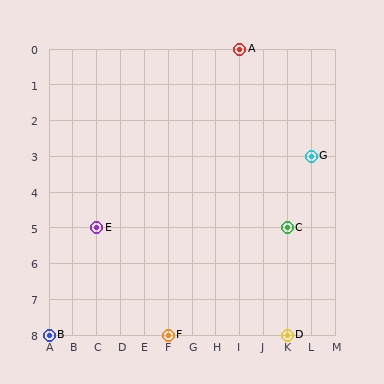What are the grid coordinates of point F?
Point F is at grid coordinates (F, 8).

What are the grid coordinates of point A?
Point A is at grid coordinates (I, 0).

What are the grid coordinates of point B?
Point B is at grid coordinates (A, 8).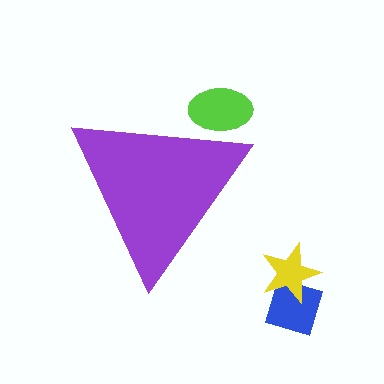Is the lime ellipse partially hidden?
Yes, the lime ellipse is partially hidden behind the purple triangle.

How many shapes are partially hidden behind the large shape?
1 shape is partially hidden.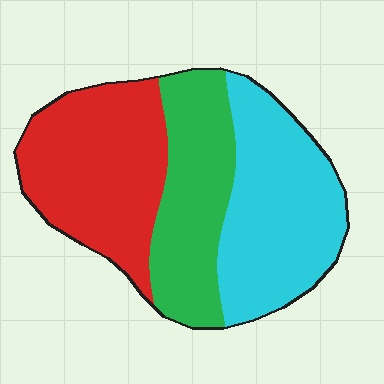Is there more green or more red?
Red.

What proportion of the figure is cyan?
Cyan covers 36% of the figure.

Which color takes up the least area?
Green, at roughly 30%.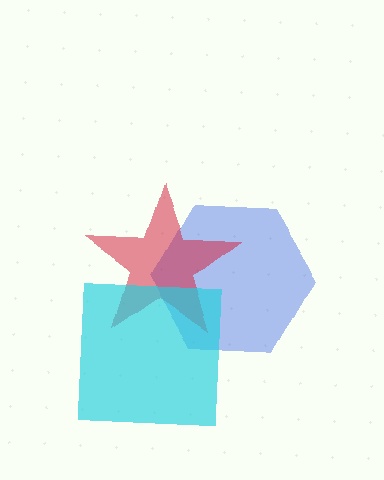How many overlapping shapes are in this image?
There are 3 overlapping shapes in the image.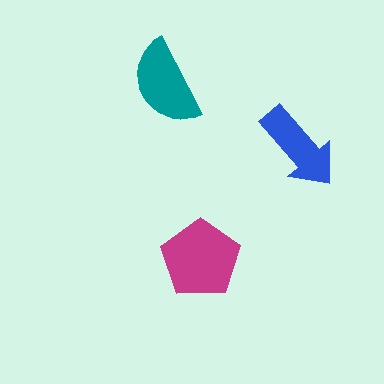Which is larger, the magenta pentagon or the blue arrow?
The magenta pentagon.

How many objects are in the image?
There are 3 objects in the image.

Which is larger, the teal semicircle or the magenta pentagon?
The magenta pentagon.